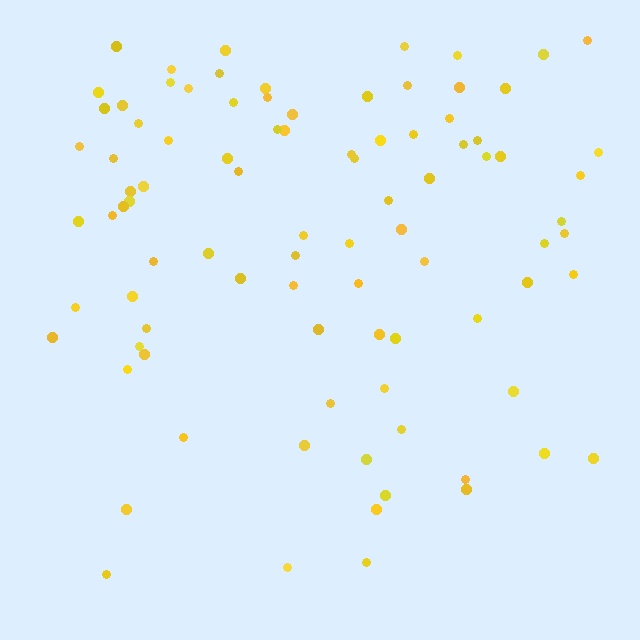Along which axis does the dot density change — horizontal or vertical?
Vertical.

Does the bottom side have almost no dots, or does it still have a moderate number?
Still a moderate number, just noticeably fewer than the top.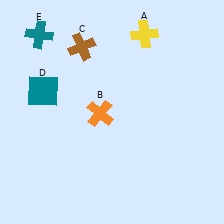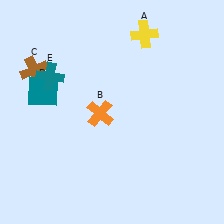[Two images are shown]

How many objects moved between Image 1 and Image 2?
2 objects moved between the two images.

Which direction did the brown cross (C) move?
The brown cross (C) moved left.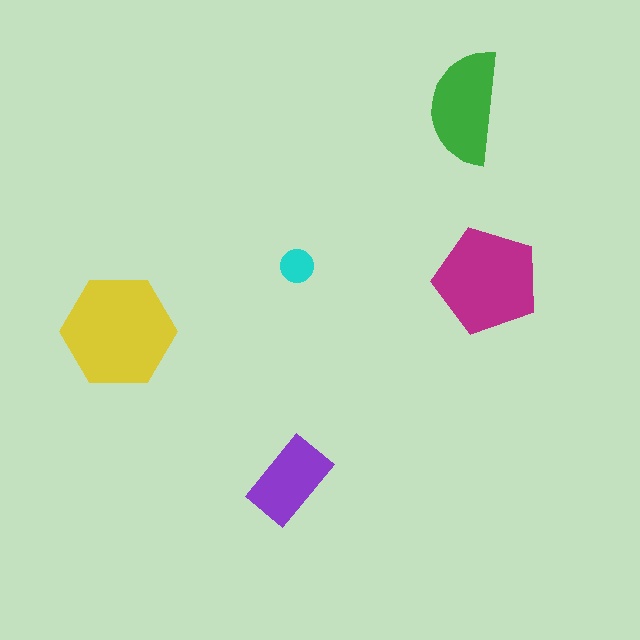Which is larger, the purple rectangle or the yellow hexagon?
The yellow hexagon.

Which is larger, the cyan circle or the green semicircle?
The green semicircle.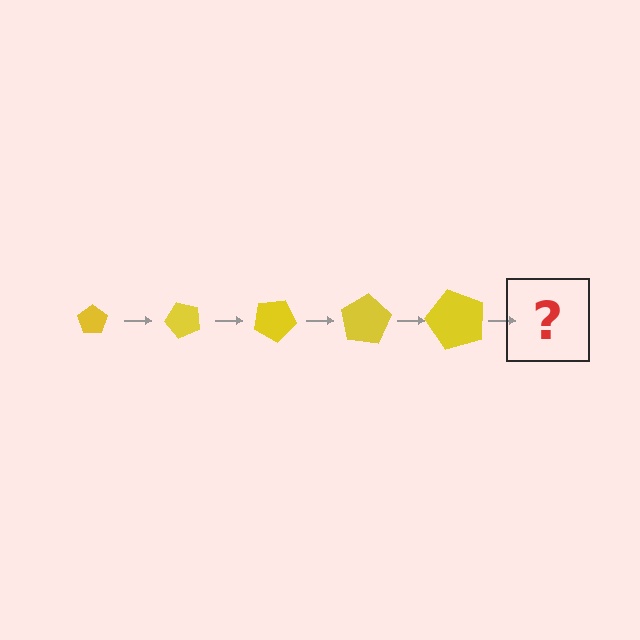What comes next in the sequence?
The next element should be a pentagon, larger than the previous one and rotated 250 degrees from the start.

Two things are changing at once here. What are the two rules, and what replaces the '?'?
The two rules are that the pentagon grows larger each step and it rotates 50 degrees each step. The '?' should be a pentagon, larger than the previous one and rotated 250 degrees from the start.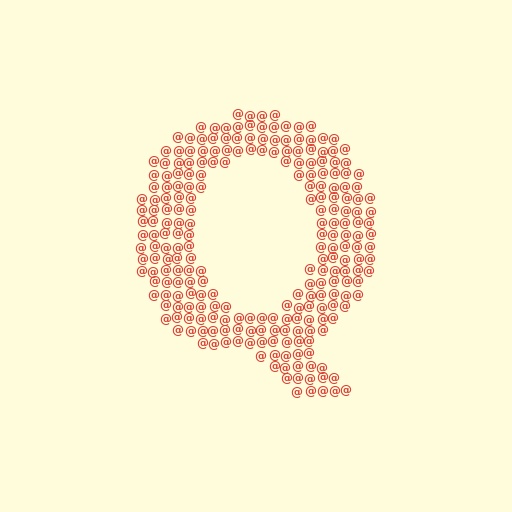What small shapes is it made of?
It is made of small at signs.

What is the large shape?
The large shape is the letter Q.